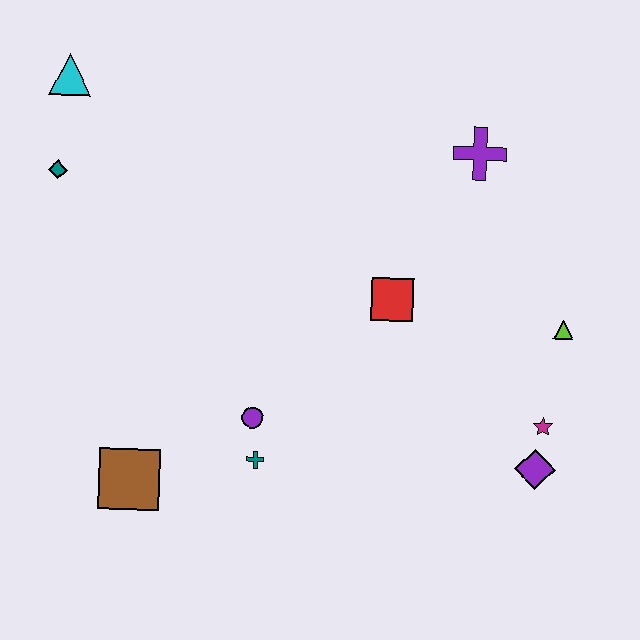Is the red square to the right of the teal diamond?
Yes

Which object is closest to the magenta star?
The purple diamond is closest to the magenta star.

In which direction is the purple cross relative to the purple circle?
The purple cross is above the purple circle.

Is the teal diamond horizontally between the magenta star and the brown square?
No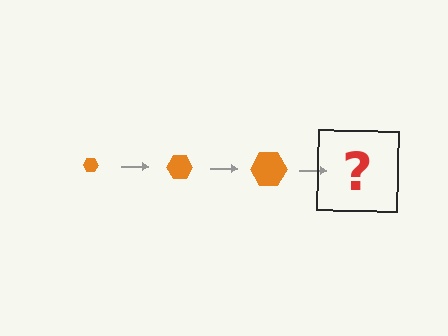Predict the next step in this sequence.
The next step is an orange hexagon, larger than the previous one.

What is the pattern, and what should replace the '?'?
The pattern is that the hexagon gets progressively larger each step. The '?' should be an orange hexagon, larger than the previous one.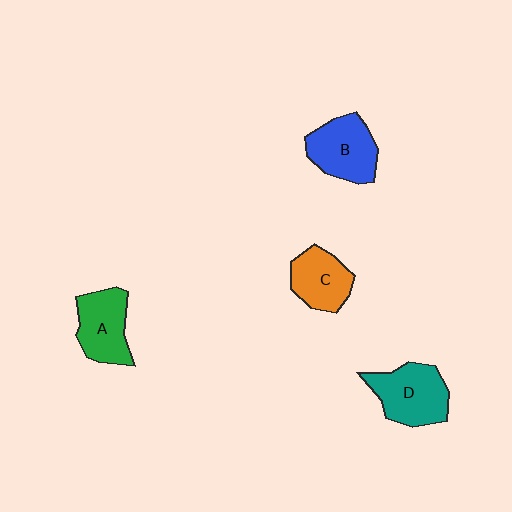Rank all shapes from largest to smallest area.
From largest to smallest: D (teal), B (blue), A (green), C (orange).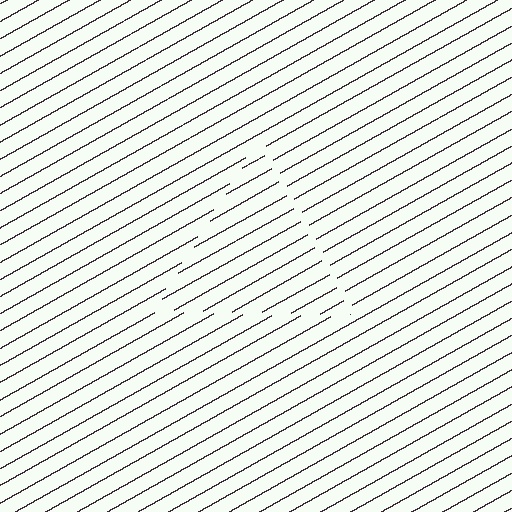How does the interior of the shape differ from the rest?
The interior of the shape contains the same grating, shifted by half a period — the contour is defined by the phase discontinuity where line-ends from the inner and outer gratings abut.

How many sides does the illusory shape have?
3 sides — the line-ends trace a triangle.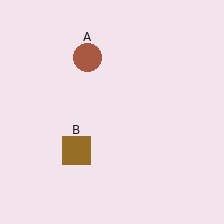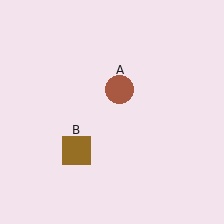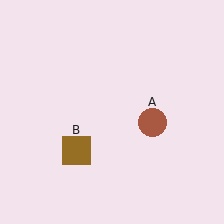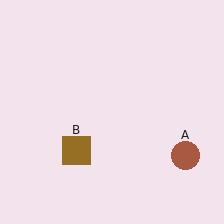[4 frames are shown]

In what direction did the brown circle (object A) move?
The brown circle (object A) moved down and to the right.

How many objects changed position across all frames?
1 object changed position: brown circle (object A).